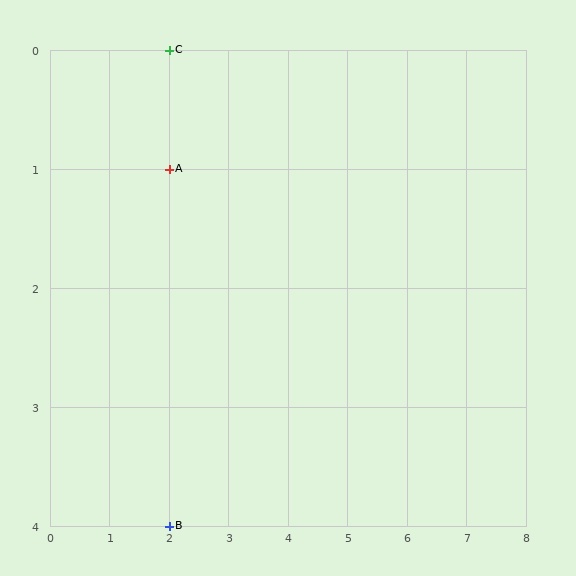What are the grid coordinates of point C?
Point C is at grid coordinates (2, 0).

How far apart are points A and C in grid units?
Points A and C are 1 row apart.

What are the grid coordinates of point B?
Point B is at grid coordinates (2, 4).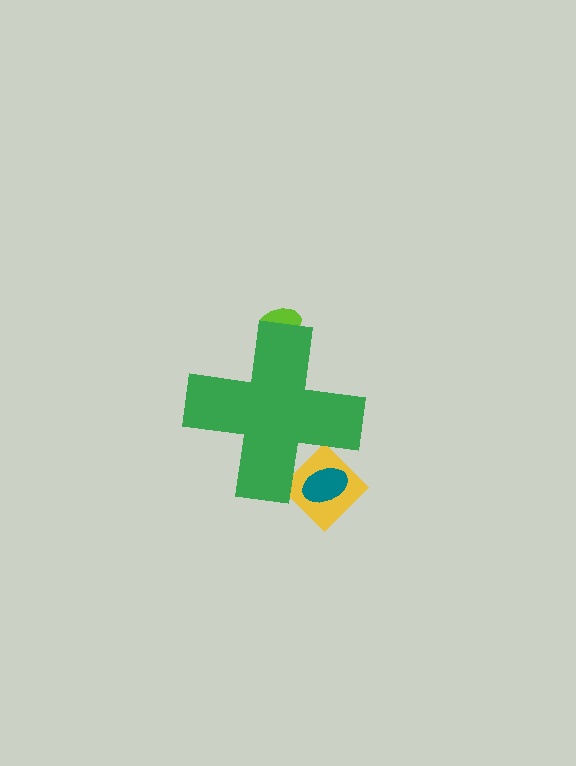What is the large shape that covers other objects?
A green cross.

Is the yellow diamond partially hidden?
Yes, the yellow diamond is partially hidden behind the green cross.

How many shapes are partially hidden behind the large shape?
3 shapes are partially hidden.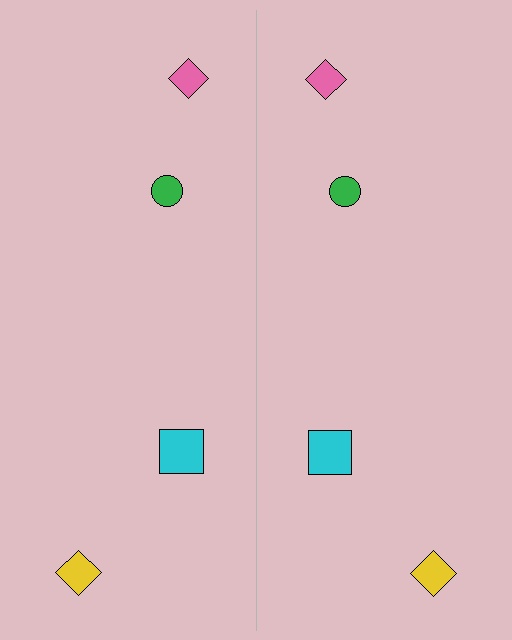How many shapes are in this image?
There are 8 shapes in this image.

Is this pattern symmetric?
Yes, this pattern has bilateral (reflection) symmetry.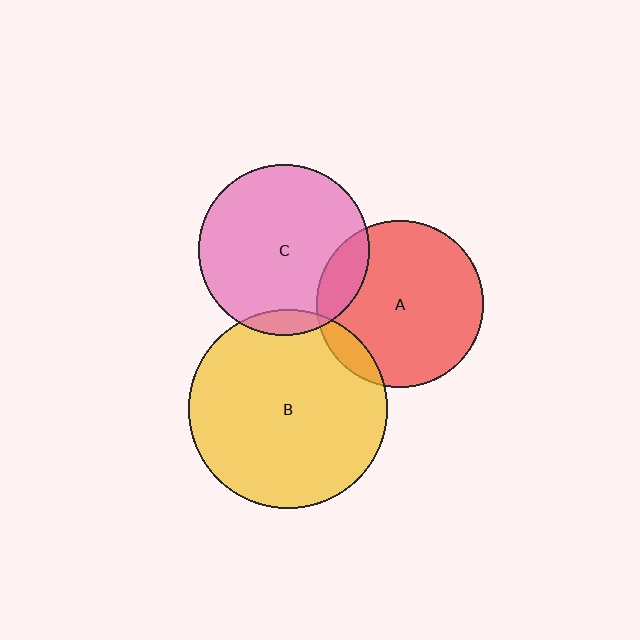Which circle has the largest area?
Circle B (yellow).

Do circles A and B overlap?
Yes.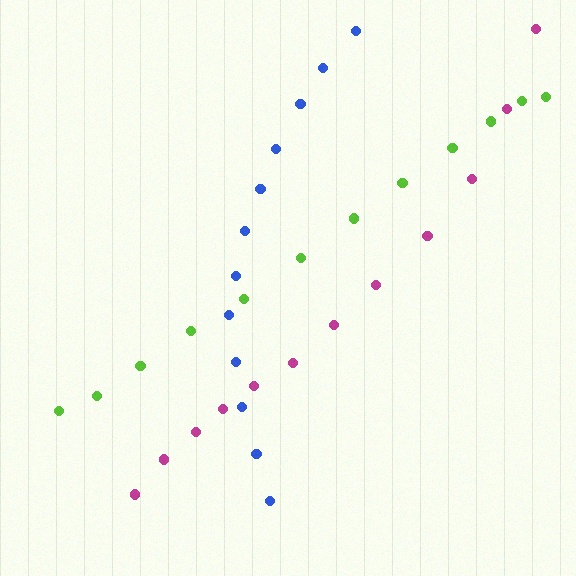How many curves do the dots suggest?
There are 3 distinct paths.